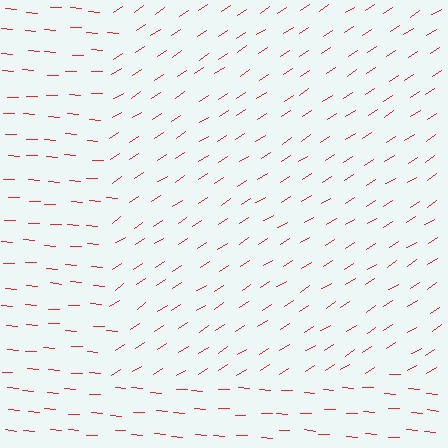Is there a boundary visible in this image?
Yes, there is a texture boundary formed by a change in line orientation.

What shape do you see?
I see a rectangle.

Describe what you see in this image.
The image is filled with small red line segments. A rectangle region in the image has lines oriented differently from the surrounding lines, creating a visible texture boundary.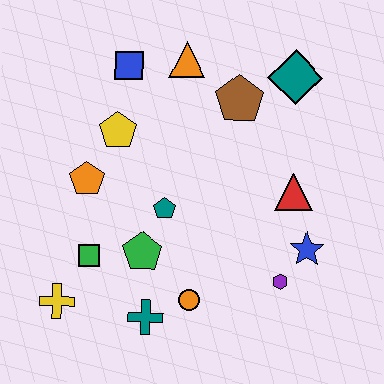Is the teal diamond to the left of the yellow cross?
No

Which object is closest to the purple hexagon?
The blue star is closest to the purple hexagon.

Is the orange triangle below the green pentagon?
No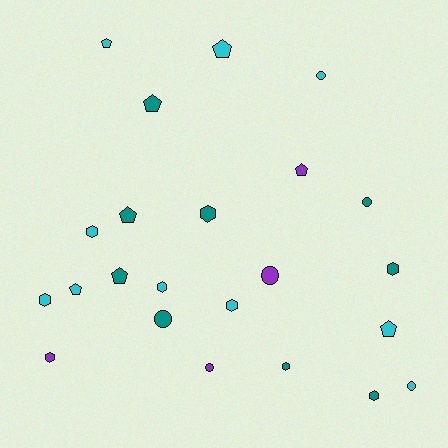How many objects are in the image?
There are 23 objects.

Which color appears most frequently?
Cyan, with 10 objects.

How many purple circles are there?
There are 2 purple circles.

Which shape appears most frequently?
Hexagon, with 9 objects.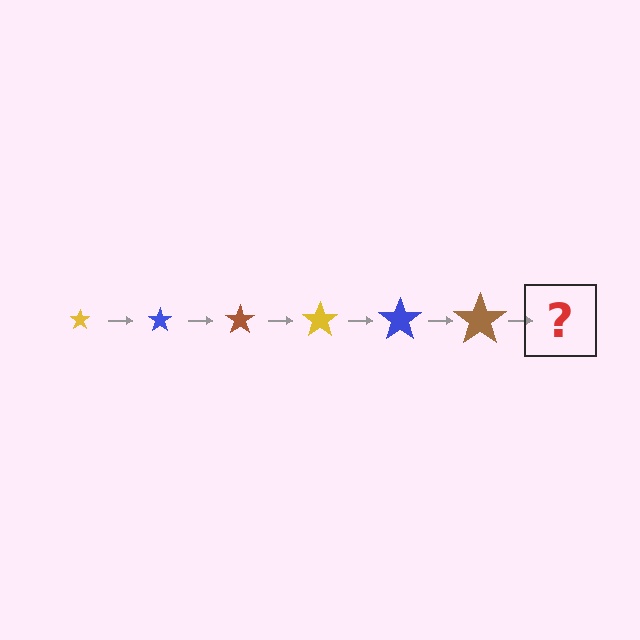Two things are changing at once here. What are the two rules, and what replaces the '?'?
The two rules are that the star grows larger each step and the color cycles through yellow, blue, and brown. The '?' should be a yellow star, larger than the previous one.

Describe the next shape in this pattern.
It should be a yellow star, larger than the previous one.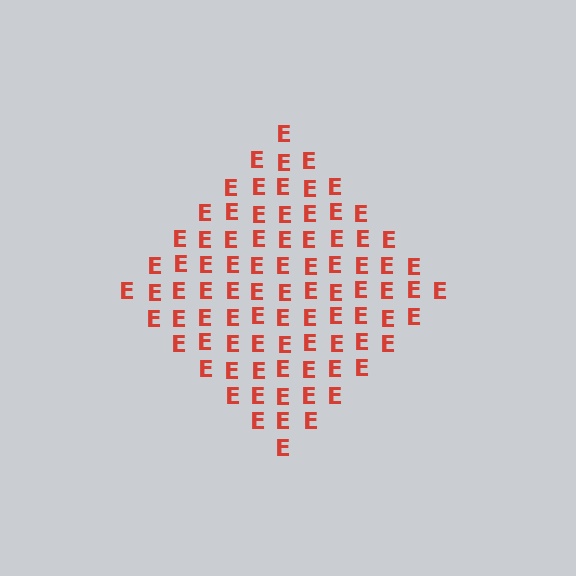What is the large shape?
The large shape is a diamond.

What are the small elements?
The small elements are letter E's.